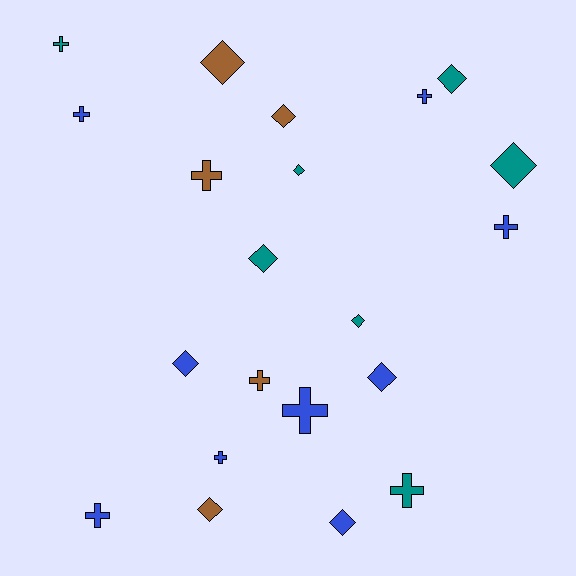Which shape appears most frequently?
Diamond, with 11 objects.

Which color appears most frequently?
Blue, with 9 objects.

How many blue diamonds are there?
There are 3 blue diamonds.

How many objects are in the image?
There are 21 objects.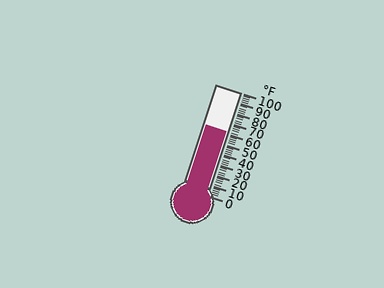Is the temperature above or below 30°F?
The temperature is above 30°F.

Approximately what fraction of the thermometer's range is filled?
The thermometer is filled to approximately 60% of its range.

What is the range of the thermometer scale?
The thermometer scale ranges from 0°F to 100°F.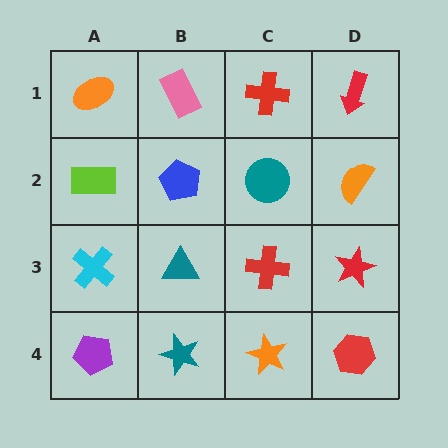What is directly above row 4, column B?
A teal triangle.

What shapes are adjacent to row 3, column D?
An orange semicircle (row 2, column D), a red hexagon (row 4, column D), a red cross (row 3, column C).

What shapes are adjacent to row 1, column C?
A teal circle (row 2, column C), a pink rectangle (row 1, column B), a red arrow (row 1, column D).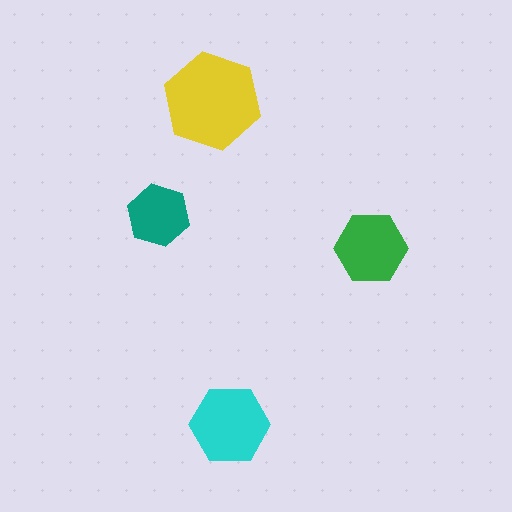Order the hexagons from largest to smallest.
the yellow one, the cyan one, the green one, the teal one.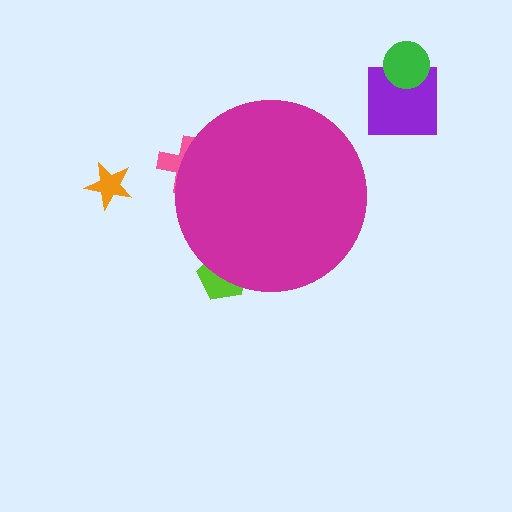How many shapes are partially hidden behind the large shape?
2 shapes are partially hidden.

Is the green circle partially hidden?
No, the green circle is fully visible.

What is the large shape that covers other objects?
A magenta circle.